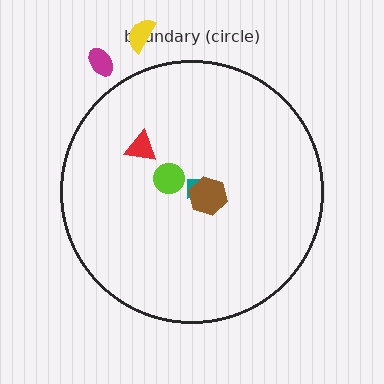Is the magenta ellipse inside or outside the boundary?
Outside.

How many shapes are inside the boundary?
4 inside, 2 outside.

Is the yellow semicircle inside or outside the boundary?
Outside.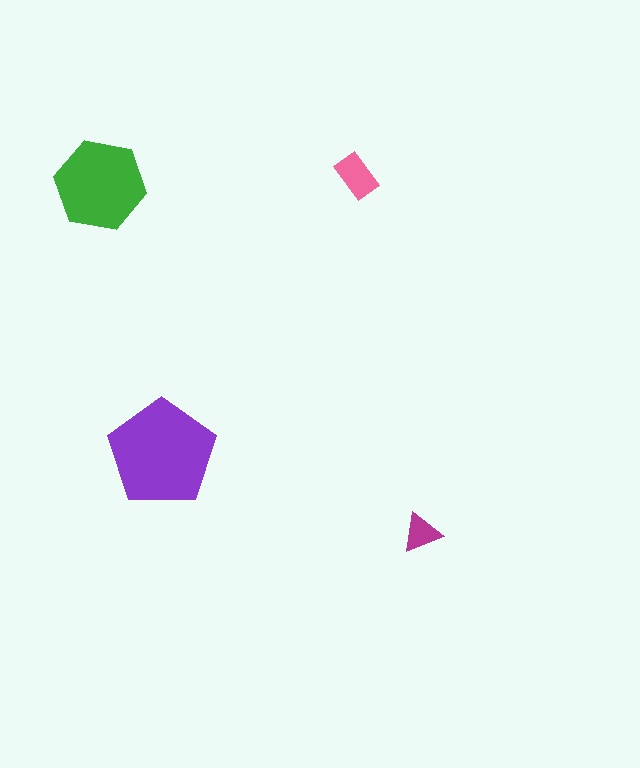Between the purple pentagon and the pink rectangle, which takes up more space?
The purple pentagon.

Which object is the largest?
The purple pentagon.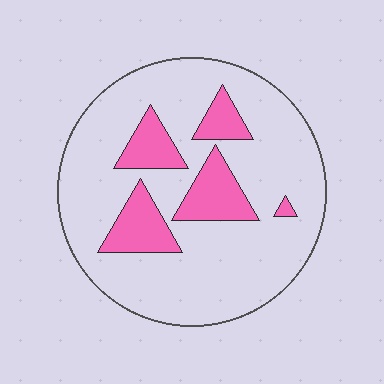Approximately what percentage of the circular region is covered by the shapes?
Approximately 20%.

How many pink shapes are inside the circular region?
5.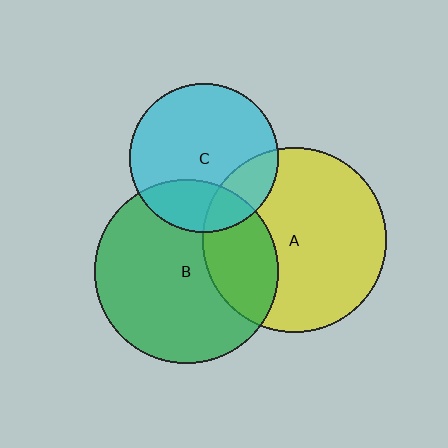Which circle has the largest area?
Circle A (yellow).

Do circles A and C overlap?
Yes.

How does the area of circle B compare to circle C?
Approximately 1.5 times.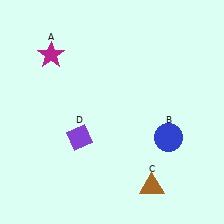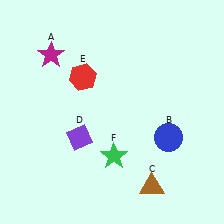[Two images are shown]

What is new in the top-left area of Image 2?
A red hexagon (E) was added in the top-left area of Image 2.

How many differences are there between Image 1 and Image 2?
There are 2 differences between the two images.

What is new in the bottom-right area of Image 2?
A green star (F) was added in the bottom-right area of Image 2.